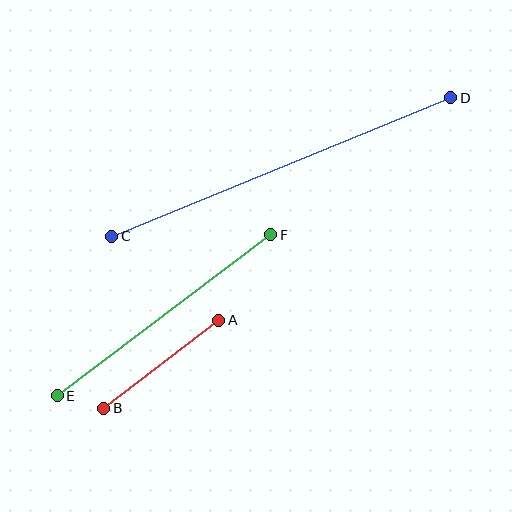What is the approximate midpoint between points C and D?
The midpoint is at approximately (281, 167) pixels.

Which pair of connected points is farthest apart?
Points C and D are farthest apart.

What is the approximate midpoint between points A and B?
The midpoint is at approximately (161, 364) pixels.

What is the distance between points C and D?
The distance is approximately 367 pixels.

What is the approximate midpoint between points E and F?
The midpoint is at approximately (164, 315) pixels.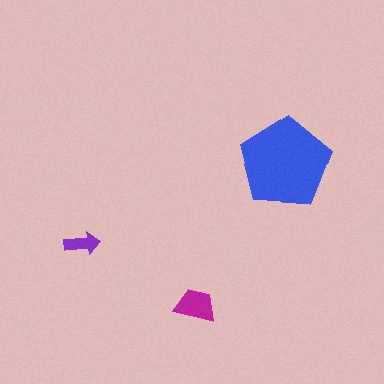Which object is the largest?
The blue pentagon.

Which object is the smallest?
The purple arrow.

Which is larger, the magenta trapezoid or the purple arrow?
The magenta trapezoid.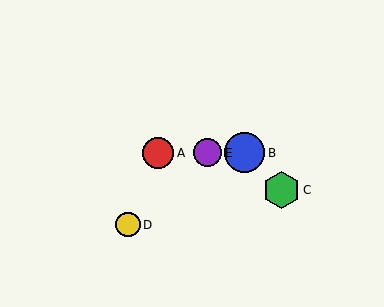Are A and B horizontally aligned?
Yes, both are at y≈153.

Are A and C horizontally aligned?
No, A is at y≈153 and C is at y≈190.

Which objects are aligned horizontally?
Objects A, B, E are aligned horizontally.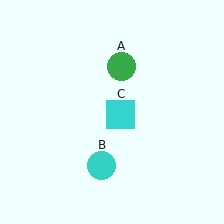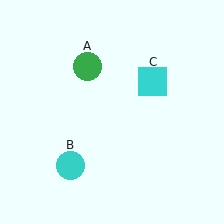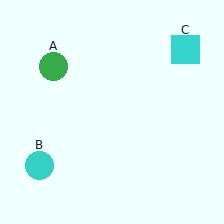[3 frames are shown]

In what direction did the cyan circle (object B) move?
The cyan circle (object B) moved left.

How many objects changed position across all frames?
3 objects changed position: green circle (object A), cyan circle (object B), cyan square (object C).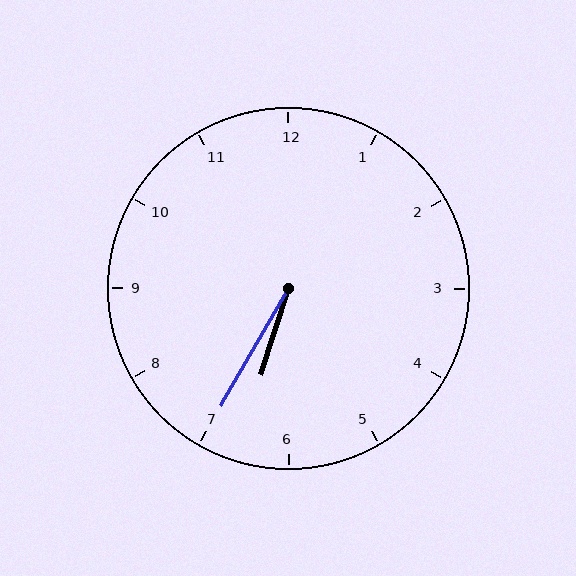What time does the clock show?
6:35.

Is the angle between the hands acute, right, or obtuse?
It is acute.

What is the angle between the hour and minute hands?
Approximately 12 degrees.